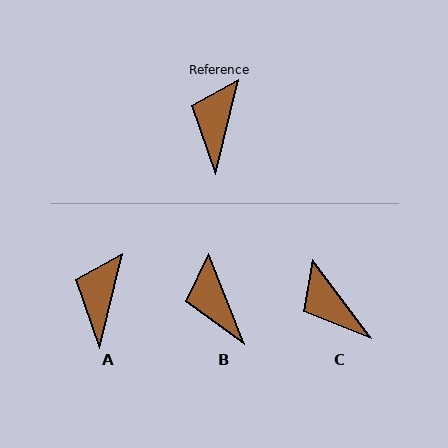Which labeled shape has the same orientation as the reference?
A.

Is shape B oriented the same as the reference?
No, it is off by about 35 degrees.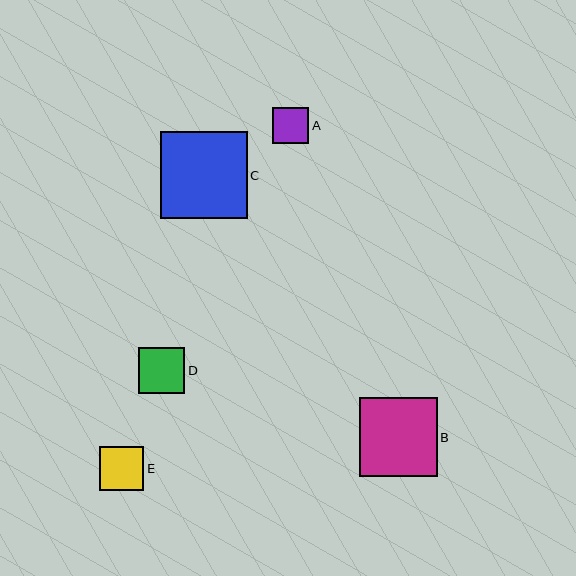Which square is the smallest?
Square A is the smallest with a size of approximately 36 pixels.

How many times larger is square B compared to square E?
Square B is approximately 1.8 times the size of square E.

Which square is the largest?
Square C is the largest with a size of approximately 87 pixels.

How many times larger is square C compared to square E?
Square C is approximately 2.0 times the size of square E.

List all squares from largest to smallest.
From largest to smallest: C, B, D, E, A.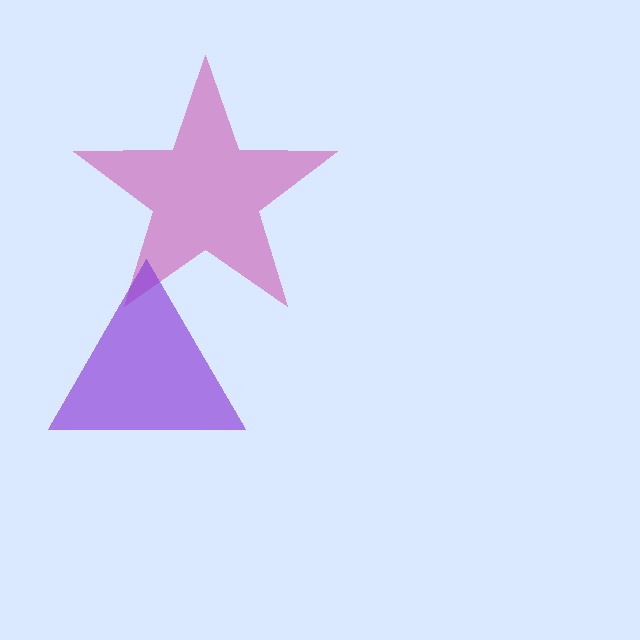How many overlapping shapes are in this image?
There are 2 overlapping shapes in the image.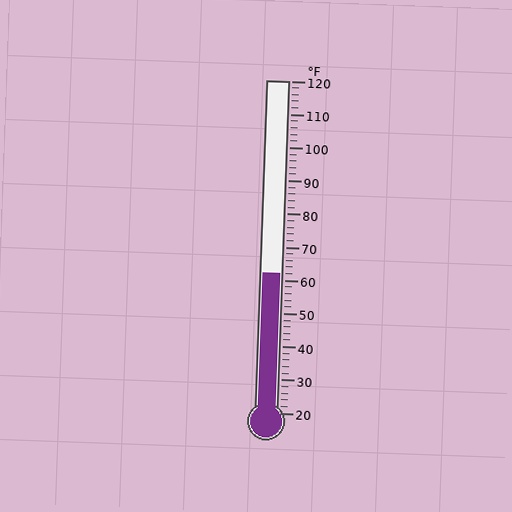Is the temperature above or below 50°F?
The temperature is above 50°F.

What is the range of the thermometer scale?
The thermometer scale ranges from 20°F to 120°F.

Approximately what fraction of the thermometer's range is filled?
The thermometer is filled to approximately 40% of its range.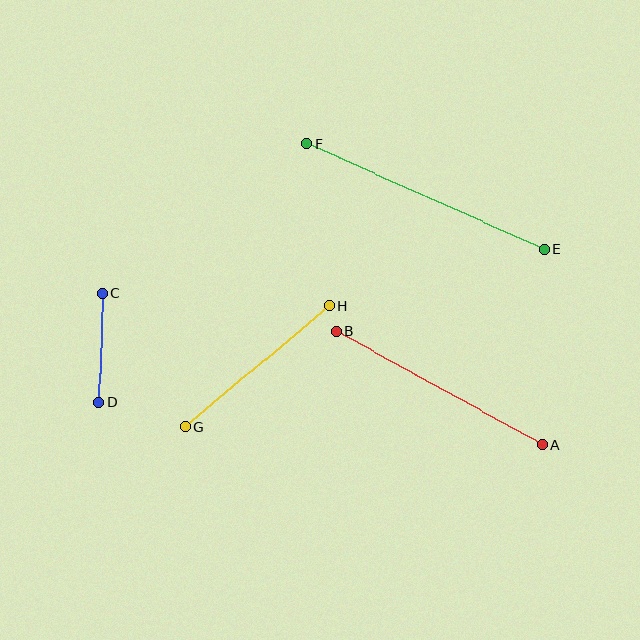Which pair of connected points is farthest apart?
Points E and F are farthest apart.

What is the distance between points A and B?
The distance is approximately 235 pixels.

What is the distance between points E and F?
The distance is approximately 260 pixels.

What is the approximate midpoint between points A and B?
The midpoint is at approximately (439, 388) pixels.